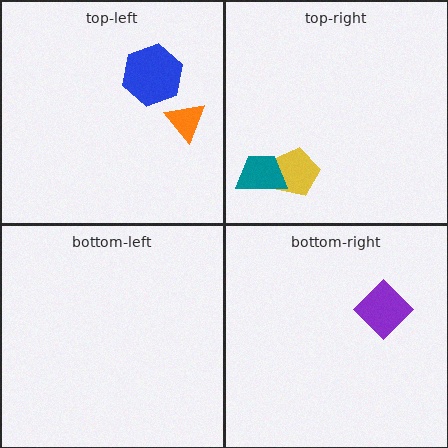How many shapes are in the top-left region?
2.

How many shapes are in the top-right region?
2.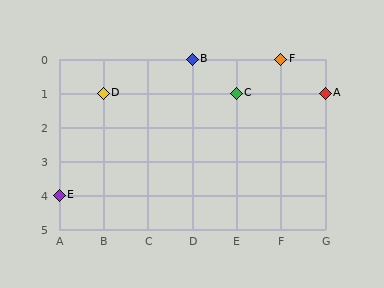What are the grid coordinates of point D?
Point D is at grid coordinates (B, 1).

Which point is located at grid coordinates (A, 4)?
Point E is at (A, 4).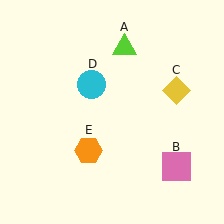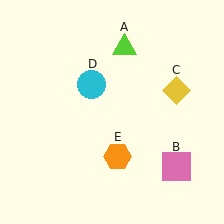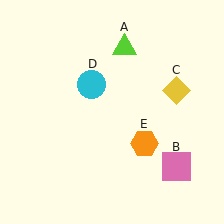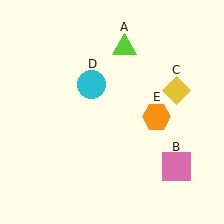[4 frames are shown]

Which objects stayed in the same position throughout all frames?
Lime triangle (object A) and pink square (object B) and yellow diamond (object C) and cyan circle (object D) remained stationary.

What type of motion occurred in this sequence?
The orange hexagon (object E) rotated counterclockwise around the center of the scene.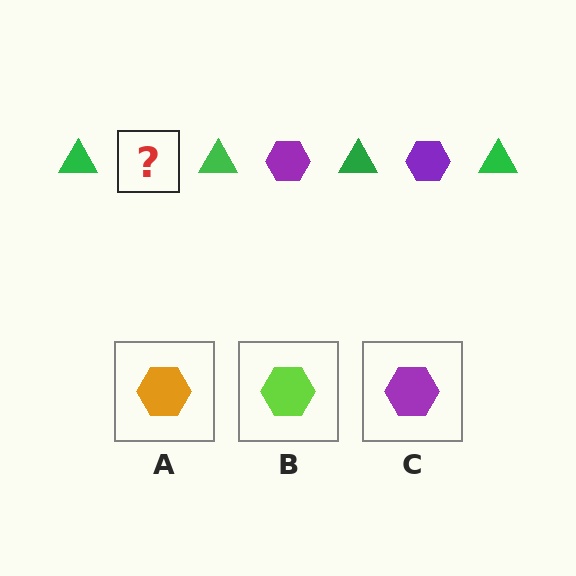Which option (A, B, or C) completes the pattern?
C.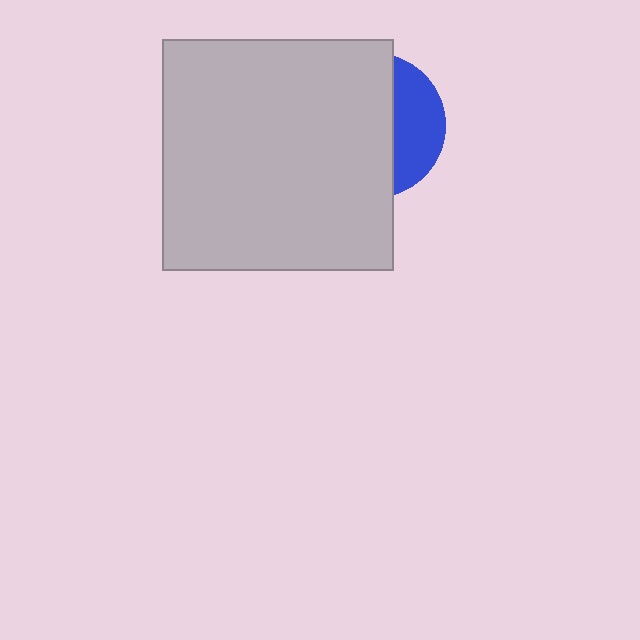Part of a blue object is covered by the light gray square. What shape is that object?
It is a circle.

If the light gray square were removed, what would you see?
You would see the complete blue circle.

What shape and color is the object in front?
The object in front is a light gray square.